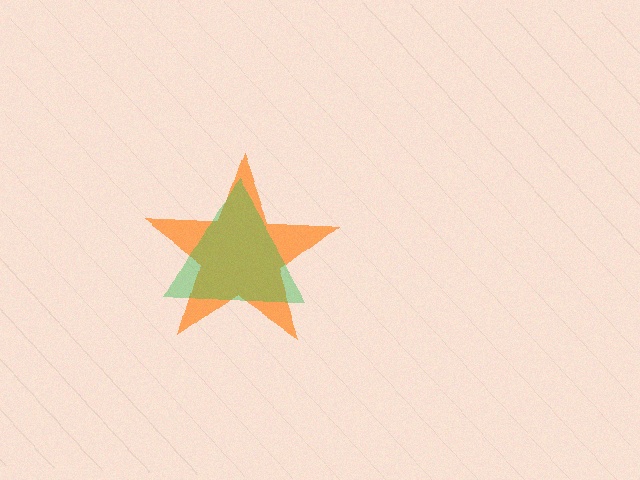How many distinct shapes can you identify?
There are 2 distinct shapes: an orange star, a green triangle.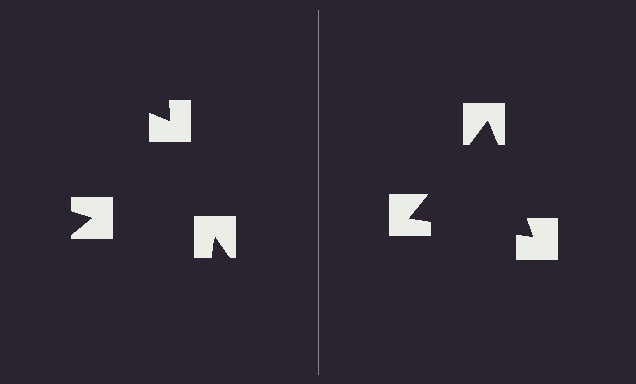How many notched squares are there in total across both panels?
6 — 3 on each side.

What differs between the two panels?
The notched squares are positioned identically on both sides; only the wedge orientations differ. On the right they align to a triangle; on the left they are misaligned.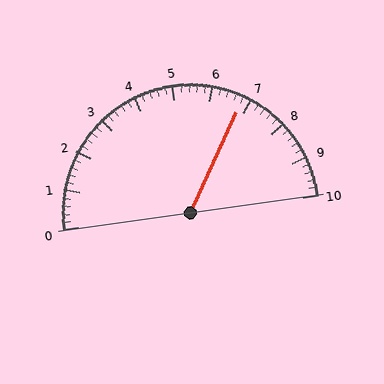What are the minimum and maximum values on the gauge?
The gauge ranges from 0 to 10.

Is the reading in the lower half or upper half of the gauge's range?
The reading is in the upper half of the range (0 to 10).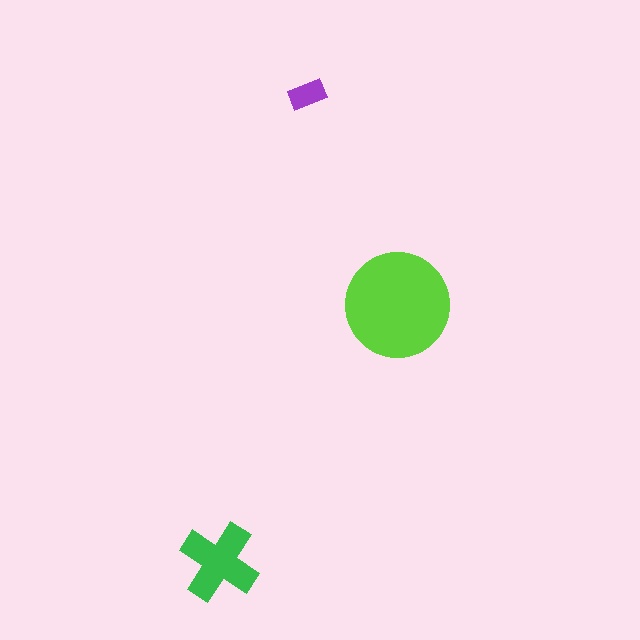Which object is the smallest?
The purple rectangle.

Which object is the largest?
The lime circle.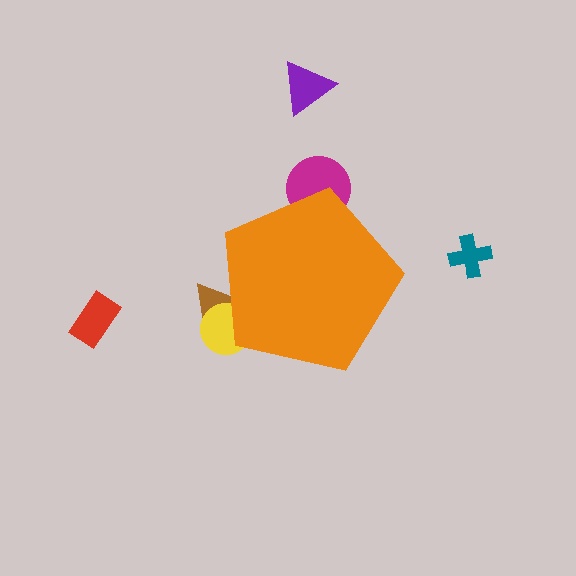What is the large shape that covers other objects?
An orange pentagon.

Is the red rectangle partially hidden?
No, the red rectangle is fully visible.